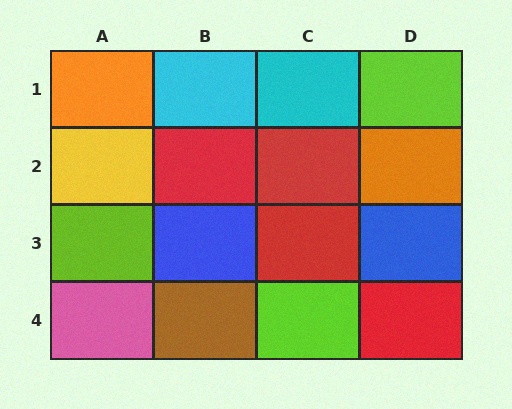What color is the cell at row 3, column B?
Blue.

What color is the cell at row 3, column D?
Blue.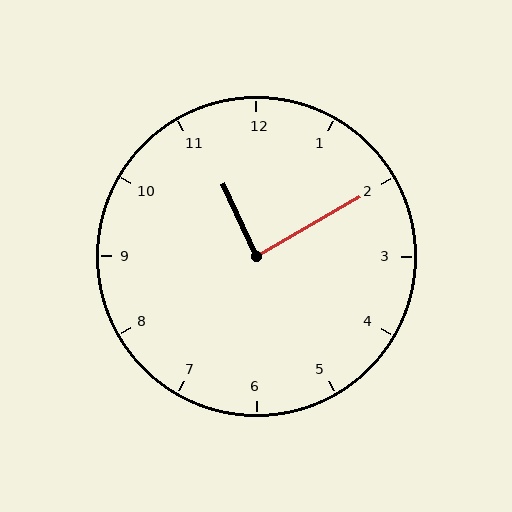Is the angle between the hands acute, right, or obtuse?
It is right.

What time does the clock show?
11:10.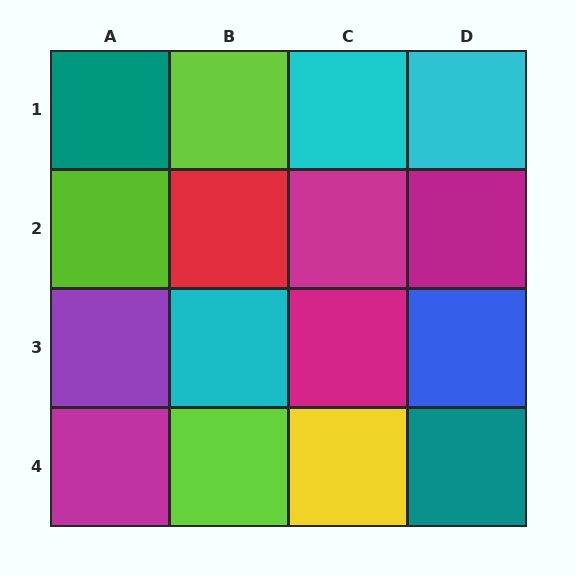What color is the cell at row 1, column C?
Cyan.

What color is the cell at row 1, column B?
Lime.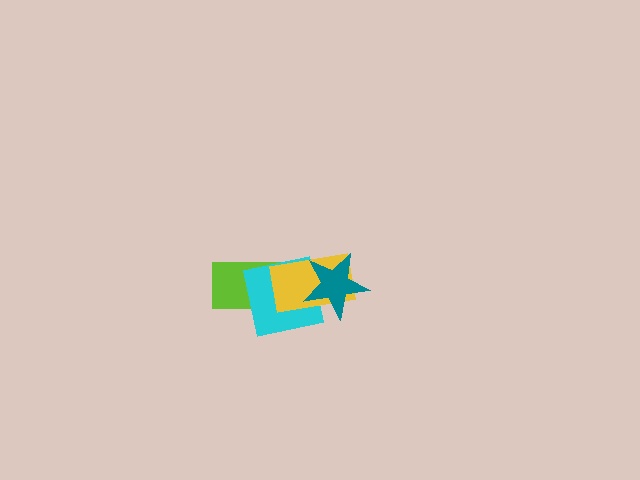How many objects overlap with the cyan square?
3 objects overlap with the cyan square.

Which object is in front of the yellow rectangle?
The teal star is in front of the yellow rectangle.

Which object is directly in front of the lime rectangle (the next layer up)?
The cyan square is directly in front of the lime rectangle.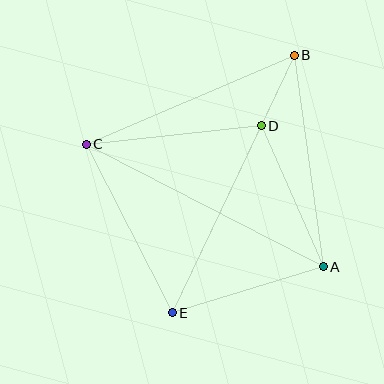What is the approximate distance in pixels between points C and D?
The distance between C and D is approximately 176 pixels.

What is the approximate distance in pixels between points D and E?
The distance between D and E is approximately 207 pixels.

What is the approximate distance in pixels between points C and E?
The distance between C and E is approximately 189 pixels.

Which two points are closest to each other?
Points B and D are closest to each other.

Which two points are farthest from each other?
Points B and E are farthest from each other.